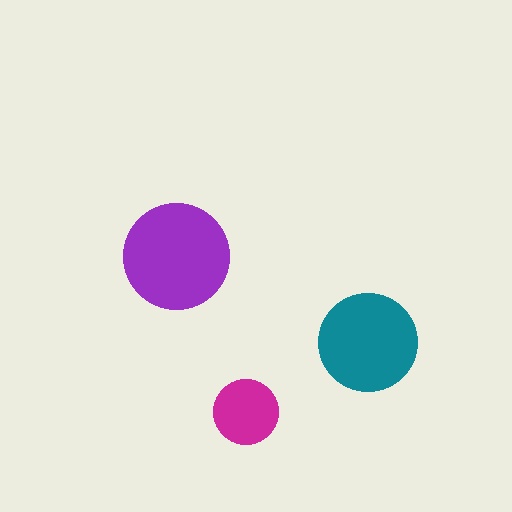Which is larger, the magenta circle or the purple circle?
The purple one.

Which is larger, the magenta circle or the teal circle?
The teal one.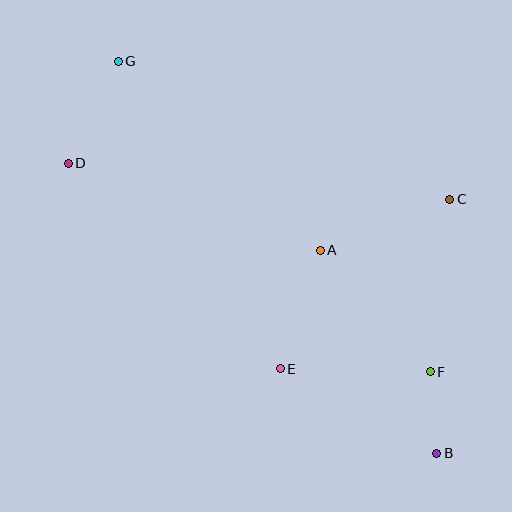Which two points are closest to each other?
Points B and F are closest to each other.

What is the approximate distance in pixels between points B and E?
The distance between B and E is approximately 178 pixels.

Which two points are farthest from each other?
Points B and G are farthest from each other.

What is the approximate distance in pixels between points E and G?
The distance between E and G is approximately 348 pixels.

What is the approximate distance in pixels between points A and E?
The distance between A and E is approximately 125 pixels.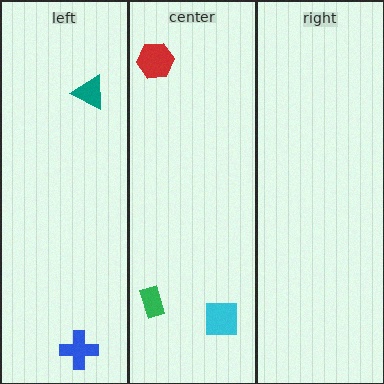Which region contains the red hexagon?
The center region.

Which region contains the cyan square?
The center region.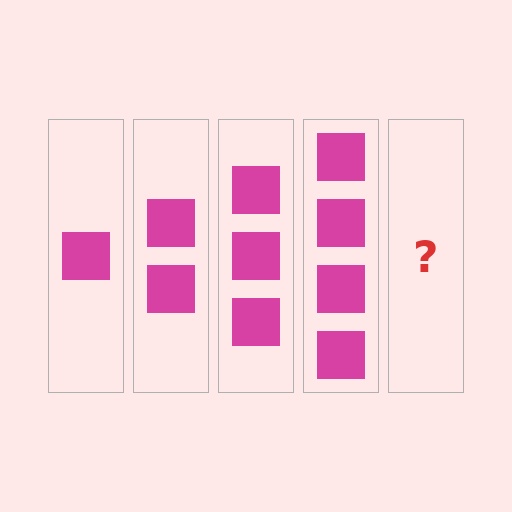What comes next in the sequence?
The next element should be 5 squares.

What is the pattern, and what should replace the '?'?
The pattern is that each step adds one more square. The '?' should be 5 squares.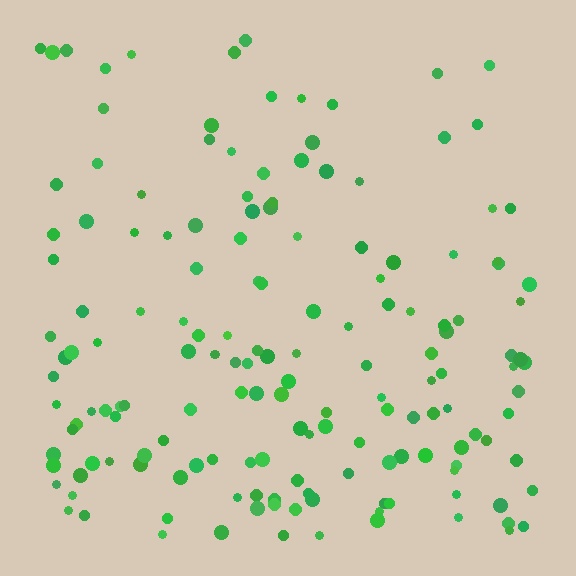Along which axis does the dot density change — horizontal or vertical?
Vertical.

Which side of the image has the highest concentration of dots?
The bottom.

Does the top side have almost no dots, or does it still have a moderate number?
Still a moderate number, just noticeably fewer than the bottom.